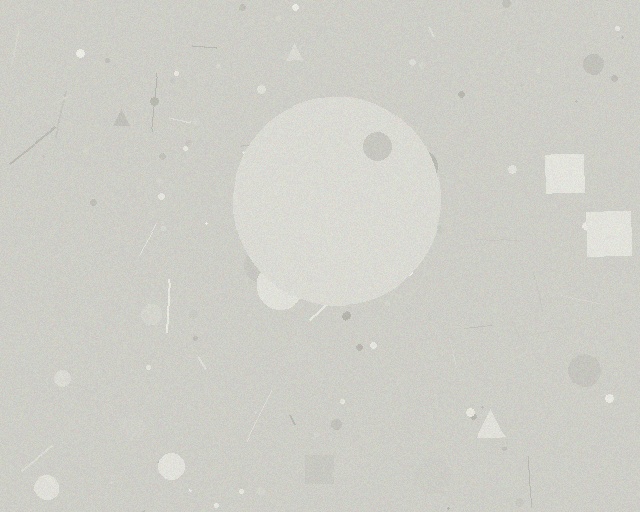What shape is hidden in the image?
A circle is hidden in the image.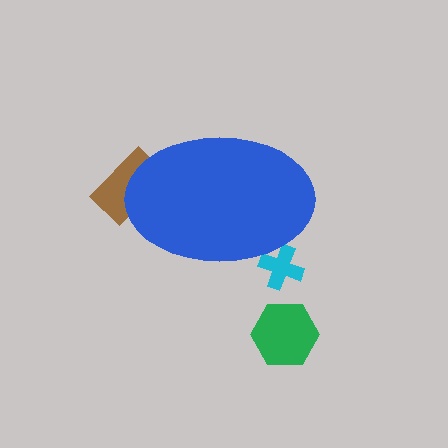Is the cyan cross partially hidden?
Yes, the cyan cross is partially hidden behind the blue ellipse.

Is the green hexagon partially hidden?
No, the green hexagon is fully visible.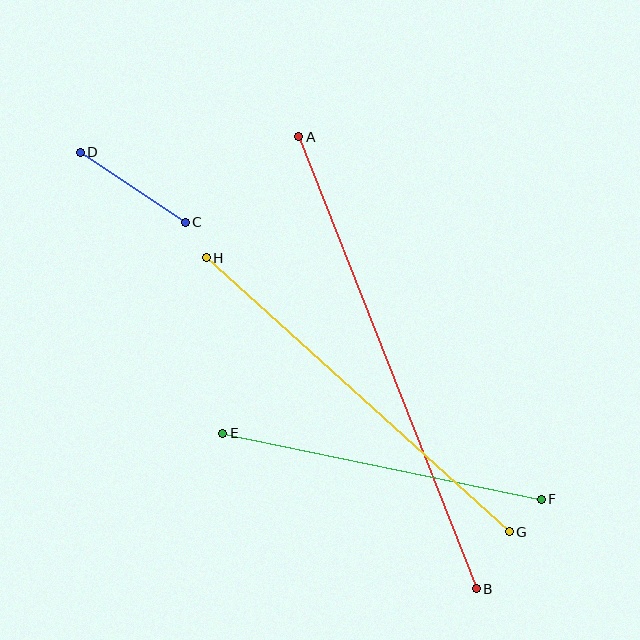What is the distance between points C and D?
The distance is approximately 126 pixels.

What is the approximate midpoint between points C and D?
The midpoint is at approximately (133, 187) pixels.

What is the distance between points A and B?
The distance is approximately 486 pixels.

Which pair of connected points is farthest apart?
Points A and B are farthest apart.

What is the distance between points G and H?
The distance is approximately 409 pixels.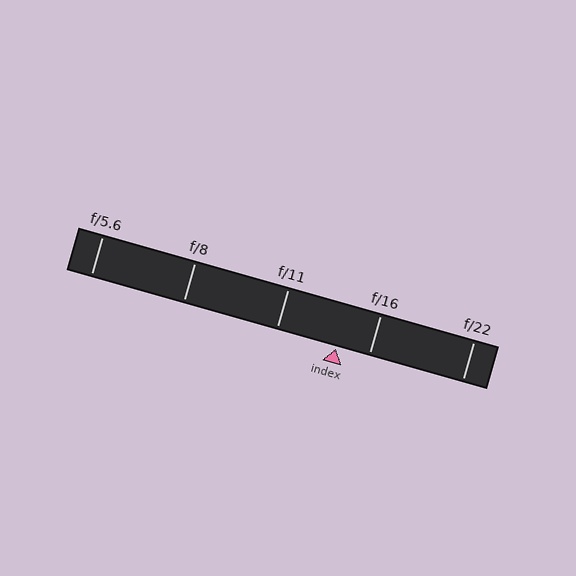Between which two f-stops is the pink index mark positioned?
The index mark is between f/11 and f/16.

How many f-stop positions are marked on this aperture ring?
There are 5 f-stop positions marked.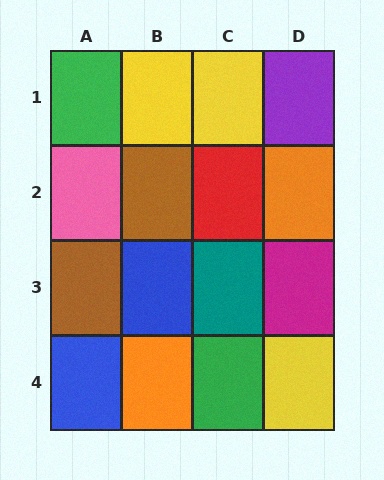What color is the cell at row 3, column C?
Teal.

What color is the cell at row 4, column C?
Green.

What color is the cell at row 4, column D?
Yellow.